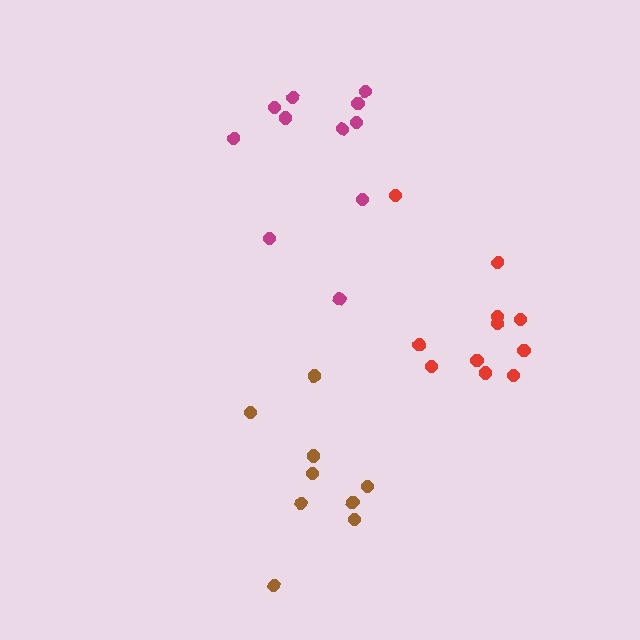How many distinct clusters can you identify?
There are 3 distinct clusters.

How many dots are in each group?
Group 1: 11 dots, Group 2: 11 dots, Group 3: 9 dots (31 total).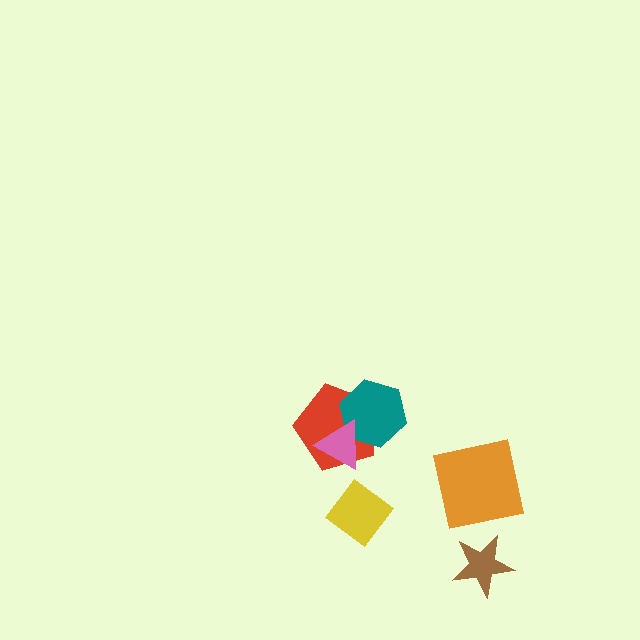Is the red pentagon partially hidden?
Yes, it is partially covered by another shape.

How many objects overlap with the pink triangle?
2 objects overlap with the pink triangle.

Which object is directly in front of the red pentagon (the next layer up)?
The teal hexagon is directly in front of the red pentagon.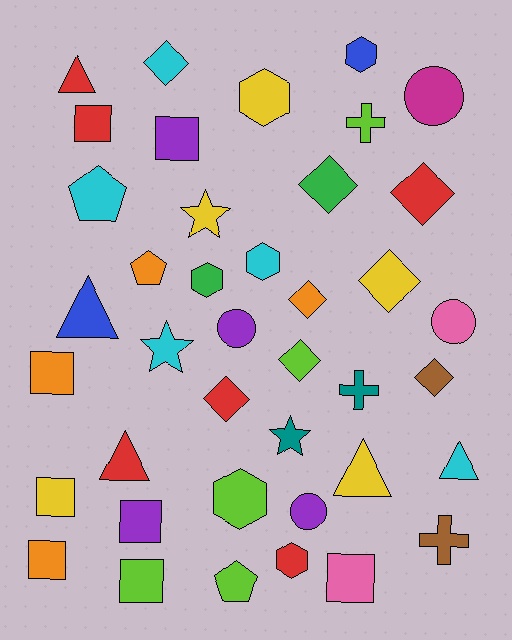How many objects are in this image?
There are 40 objects.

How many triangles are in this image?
There are 5 triangles.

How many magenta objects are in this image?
There is 1 magenta object.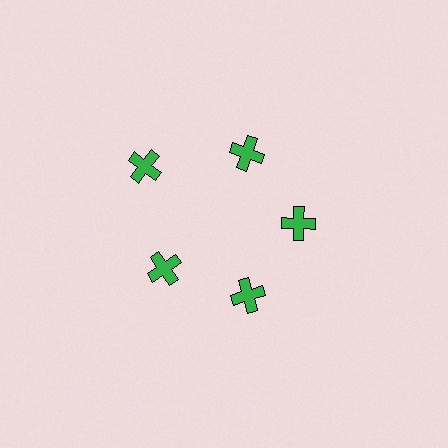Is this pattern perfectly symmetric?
No. The 5 green crosses are arranged in a ring, but one element near the 10 o'clock position is pushed outward from the center, breaking the 5-fold rotational symmetry.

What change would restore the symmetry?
The symmetry would be restored by moving it inward, back onto the ring so that all 5 crosses sit at equal angles and equal distance from the center.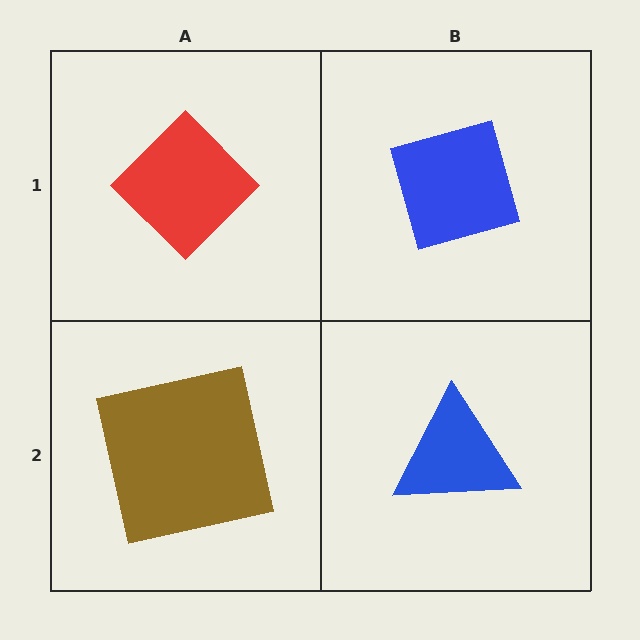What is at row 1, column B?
A blue diamond.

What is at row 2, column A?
A brown square.